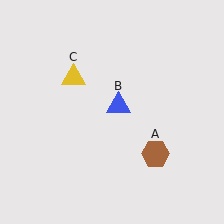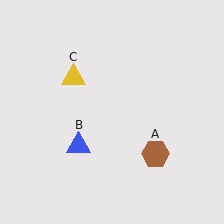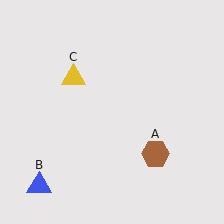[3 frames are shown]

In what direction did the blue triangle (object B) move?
The blue triangle (object B) moved down and to the left.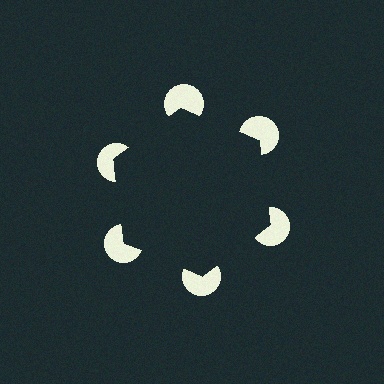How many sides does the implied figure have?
6 sides.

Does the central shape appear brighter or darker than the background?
It typically appears slightly darker than the background, even though no actual brightness change is drawn.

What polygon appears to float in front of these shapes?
An illusory hexagon — its edges are inferred from the aligned wedge cuts in the pac-man discs, not physically drawn.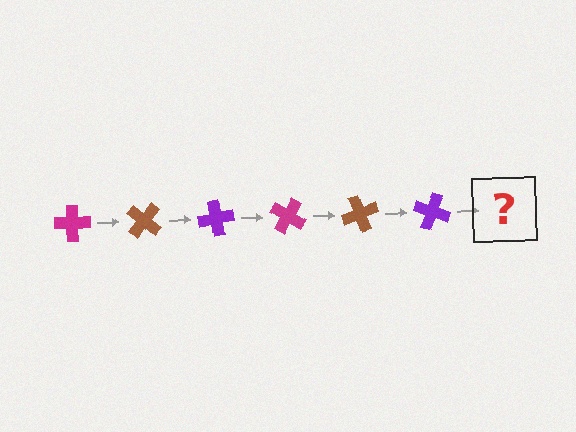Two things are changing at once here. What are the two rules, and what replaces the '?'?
The two rules are that it rotates 40 degrees each step and the color cycles through magenta, brown, and purple. The '?' should be a magenta cross, rotated 240 degrees from the start.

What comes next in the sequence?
The next element should be a magenta cross, rotated 240 degrees from the start.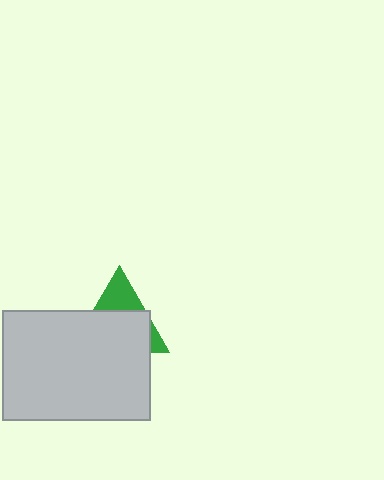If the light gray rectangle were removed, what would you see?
You would see the complete green triangle.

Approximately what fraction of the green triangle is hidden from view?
Roughly 67% of the green triangle is hidden behind the light gray rectangle.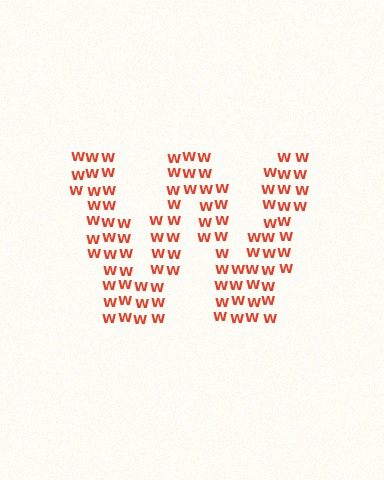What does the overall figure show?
The overall figure shows the letter W.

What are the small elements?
The small elements are letter W's.